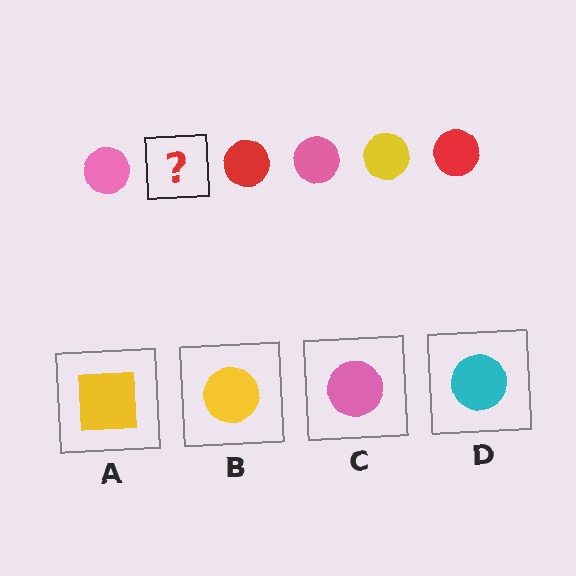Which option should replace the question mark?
Option B.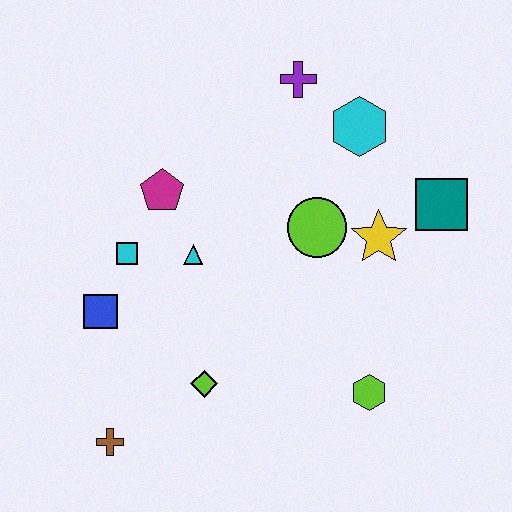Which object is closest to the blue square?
The cyan square is closest to the blue square.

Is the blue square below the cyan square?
Yes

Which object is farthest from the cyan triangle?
The teal square is farthest from the cyan triangle.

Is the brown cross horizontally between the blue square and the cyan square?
Yes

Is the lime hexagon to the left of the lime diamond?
No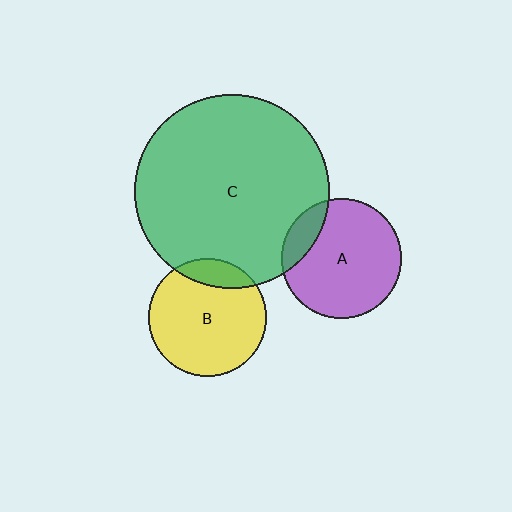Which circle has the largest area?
Circle C (green).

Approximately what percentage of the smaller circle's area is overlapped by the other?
Approximately 15%.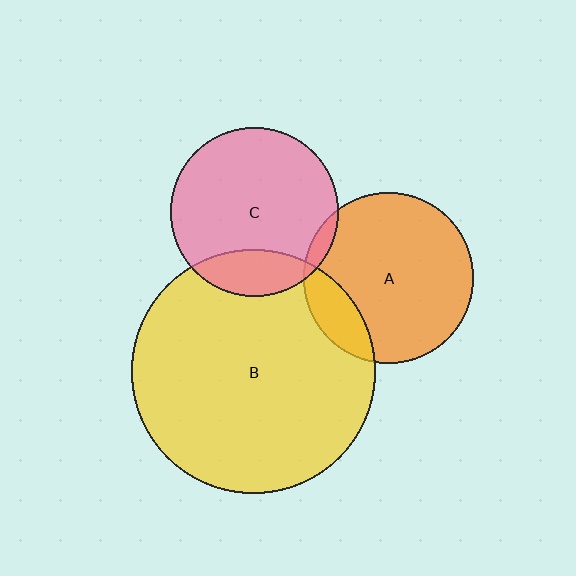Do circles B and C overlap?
Yes.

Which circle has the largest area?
Circle B (yellow).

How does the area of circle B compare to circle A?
Approximately 2.0 times.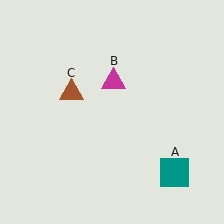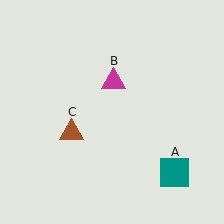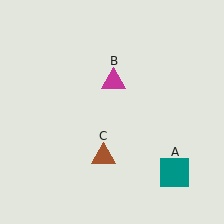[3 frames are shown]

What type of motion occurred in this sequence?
The brown triangle (object C) rotated counterclockwise around the center of the scene.